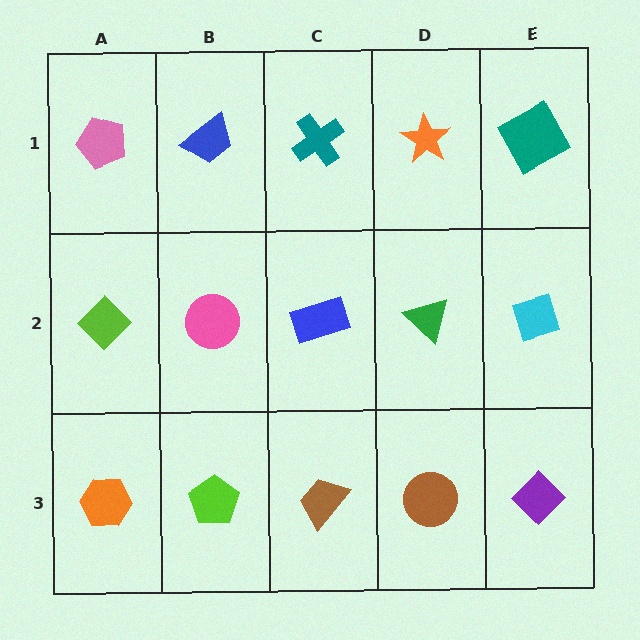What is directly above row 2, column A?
A pink pentagon.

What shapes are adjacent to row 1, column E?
A cyan diamond (row 2, column E), an orange star (row 1, column D).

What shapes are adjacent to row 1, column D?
A green triangle (row 2, column D), a teal cross (row 1, column C), a teal square (row 1, column E).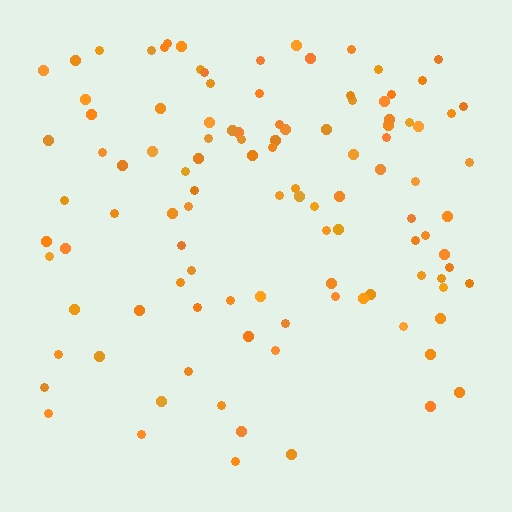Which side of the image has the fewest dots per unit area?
The bottom.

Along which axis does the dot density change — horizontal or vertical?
Vertical.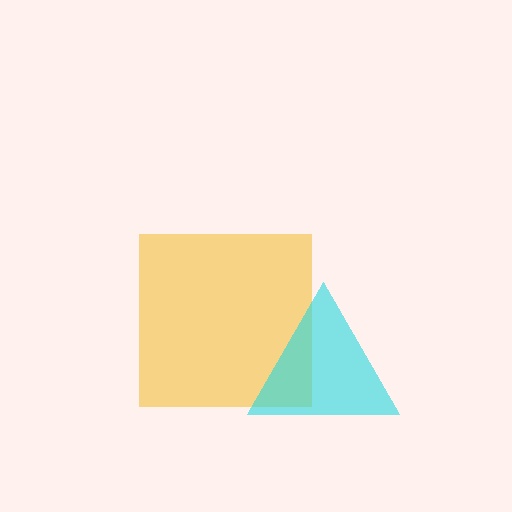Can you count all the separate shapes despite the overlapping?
Yes, there are 2 separate shapes.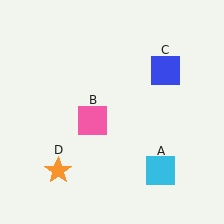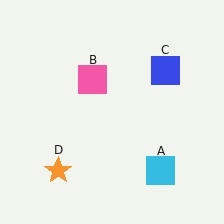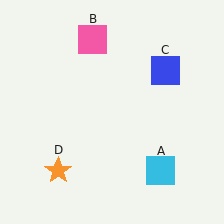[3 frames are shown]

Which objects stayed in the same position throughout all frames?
Cyan square (object A) and blue square (object C) and orange star (object D) remained stationary.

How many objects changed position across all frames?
1 object changed position: pink square (object B).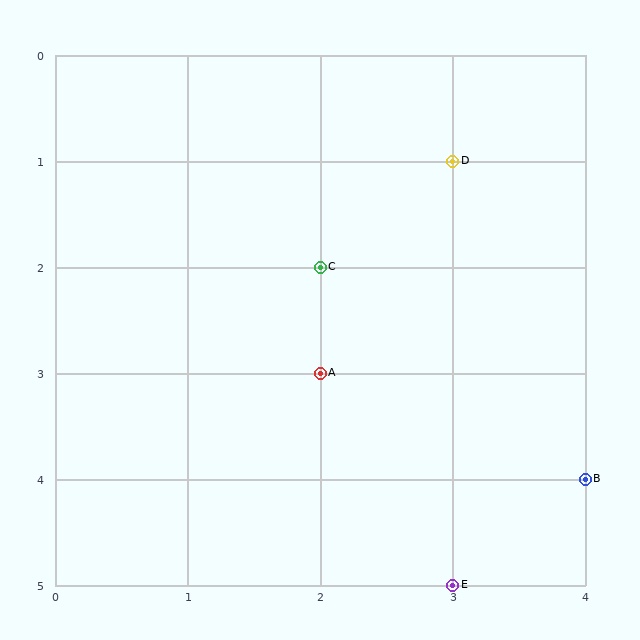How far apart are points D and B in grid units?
Points D and B are 1 column and 3 rows apart (about 3.2 grid units diagonally).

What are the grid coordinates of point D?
Point D is at grid coordinates (3, 1).